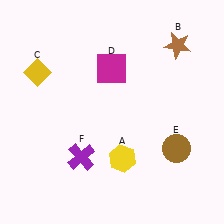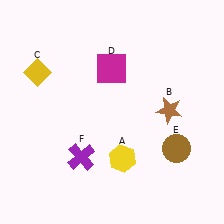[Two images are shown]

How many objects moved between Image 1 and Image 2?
1 object moved between the two images.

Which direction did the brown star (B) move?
The brown star (B) moved down.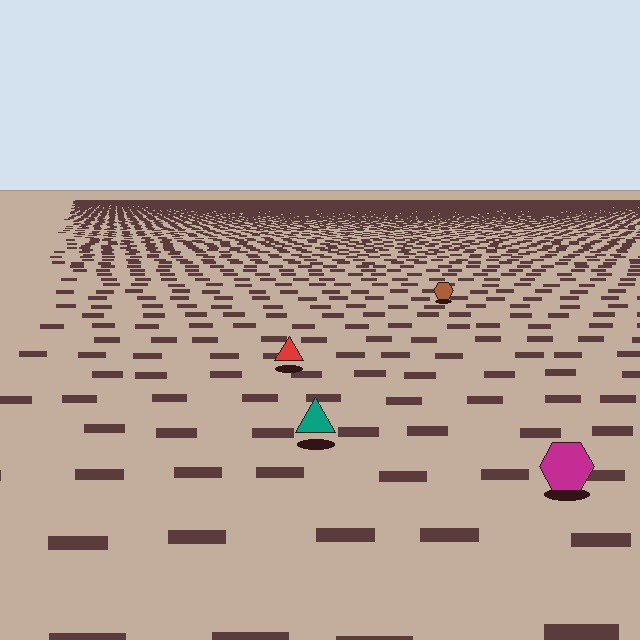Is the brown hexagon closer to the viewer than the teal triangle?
No. The teal triangle is closer — you can tell from the texture gradient: the ground texture is coarser near it.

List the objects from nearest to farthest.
From nearest to farthest: the magenta hexagon, the teal triangle, the red triangle, the brown hexagon.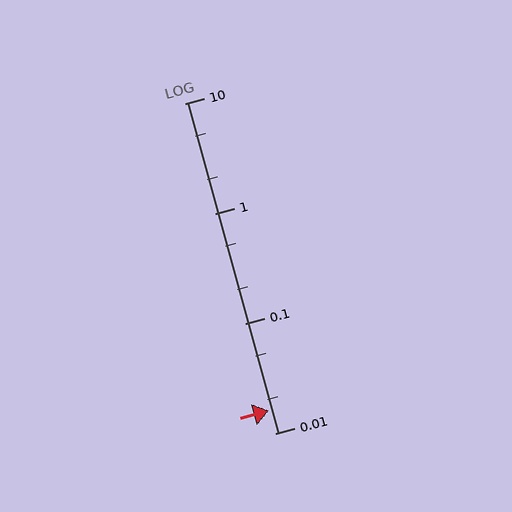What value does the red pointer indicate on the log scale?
The pointer indicates approximately 0.016.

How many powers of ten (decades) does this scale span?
The scale spans 3 decades, from 0.01 to 10.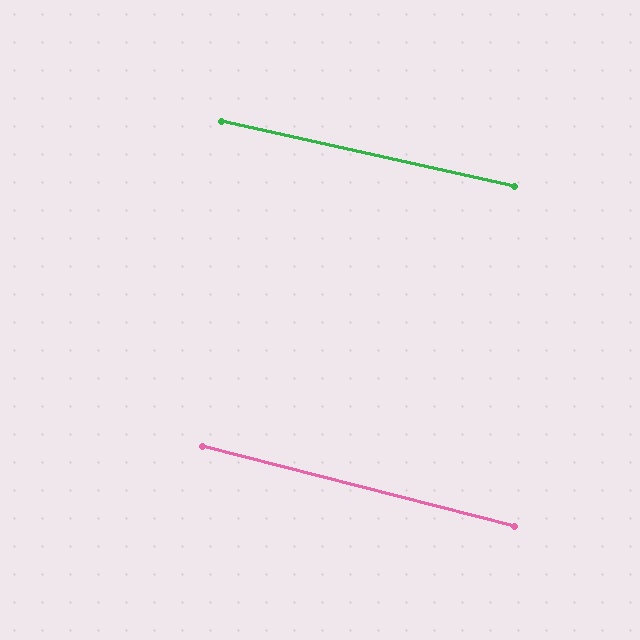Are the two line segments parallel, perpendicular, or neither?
Parallel — their directions differ by only 2.0°.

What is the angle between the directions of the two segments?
Approximately 2 degrees.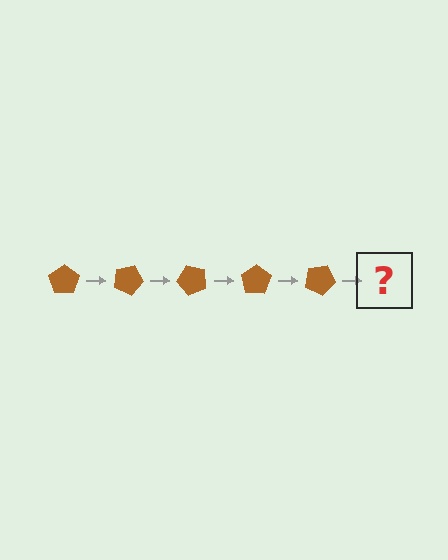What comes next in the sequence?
The next element should be a brown pentagon rotated 125 degrees.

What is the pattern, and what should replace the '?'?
The pattern is that the pentagon rotates 25 degrees each step. The '?' should be a brown pentagon rotated 125 degrees.